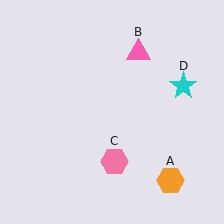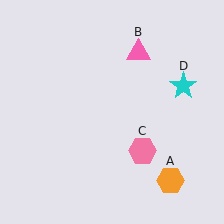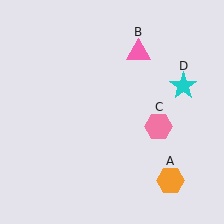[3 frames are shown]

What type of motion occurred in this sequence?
The pink hexagon (object C) rotated counterclockwise around the center of the scene.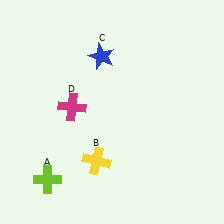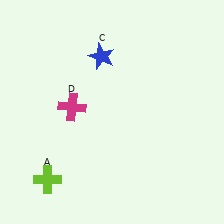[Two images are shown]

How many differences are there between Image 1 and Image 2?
There is 1 difference between the two images.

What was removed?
The yellow cross (B) was removed in Image 2.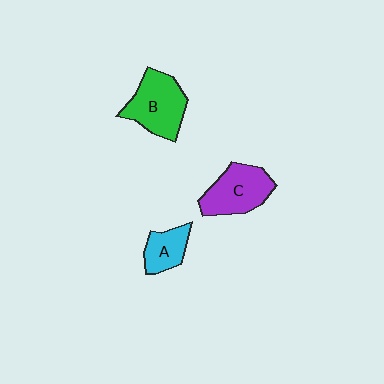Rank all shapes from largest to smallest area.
From largest to smallest: B (green), C (purple), A (cyan).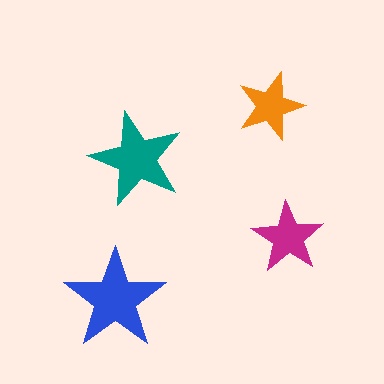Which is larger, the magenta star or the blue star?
The blue one.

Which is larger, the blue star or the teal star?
The blue one.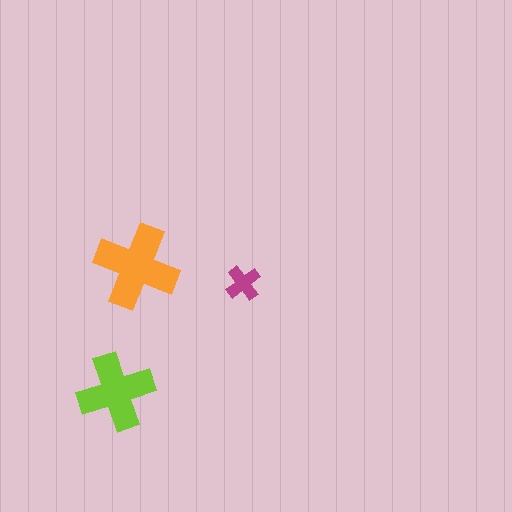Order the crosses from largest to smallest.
the orange one, the lime one, the magenta one.